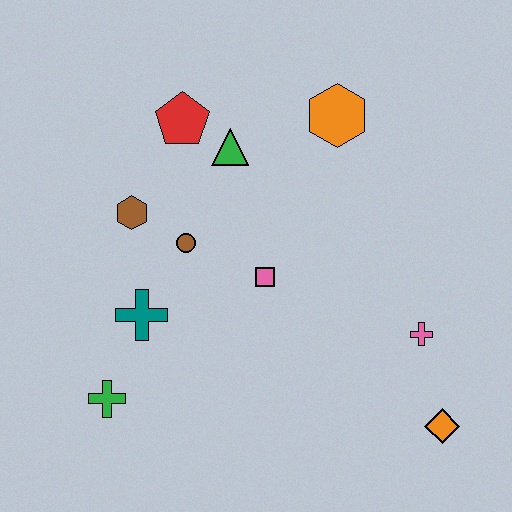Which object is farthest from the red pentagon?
The orange diamond is farthest from the red pentagon.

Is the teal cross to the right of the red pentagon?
No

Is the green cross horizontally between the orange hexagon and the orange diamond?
No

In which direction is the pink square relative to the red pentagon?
The pink square is below the red pentagon.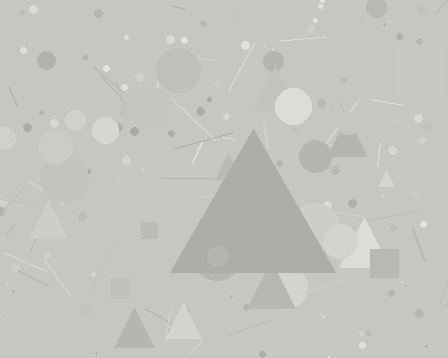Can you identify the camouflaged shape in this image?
The camouflaged shape is a triangle.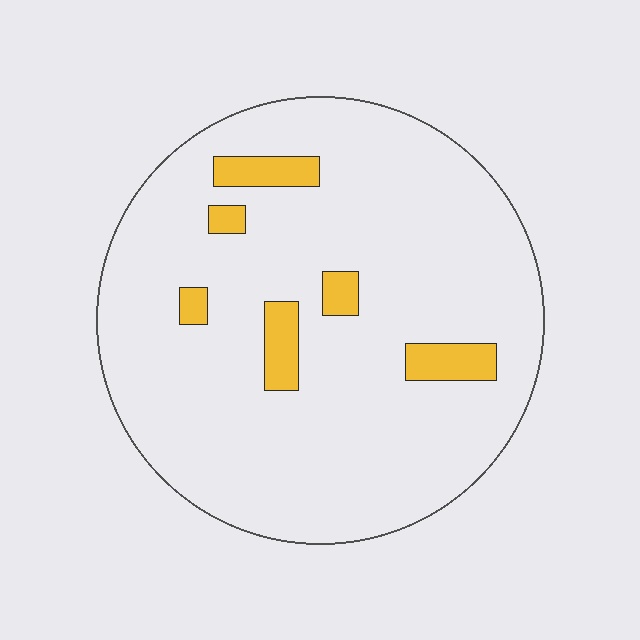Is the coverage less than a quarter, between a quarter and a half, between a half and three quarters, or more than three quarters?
Less than a quarter.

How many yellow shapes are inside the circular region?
6.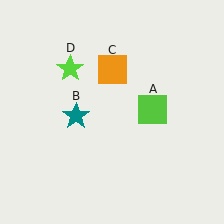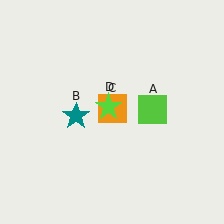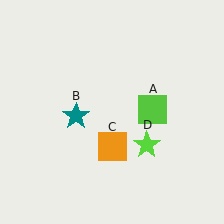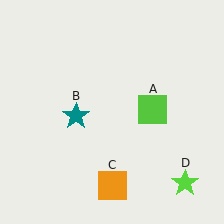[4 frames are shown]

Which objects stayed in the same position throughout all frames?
Lime square (object A) and teal star (object B) remained stationary.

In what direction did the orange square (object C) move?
The orange square (object C) moved down.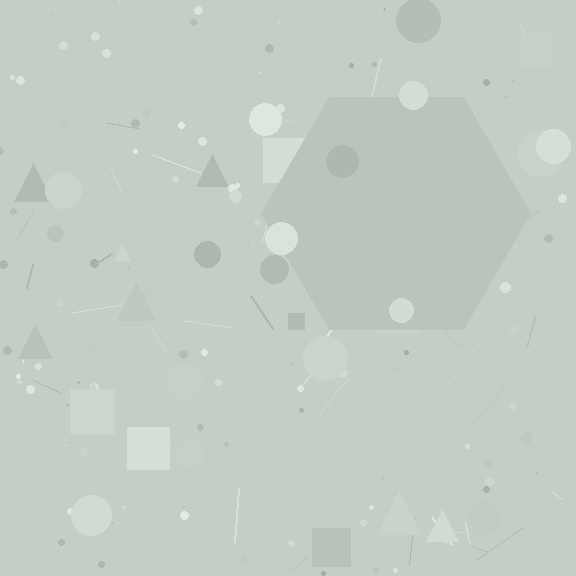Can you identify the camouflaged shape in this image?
The camouflaged shape is a hexagon.